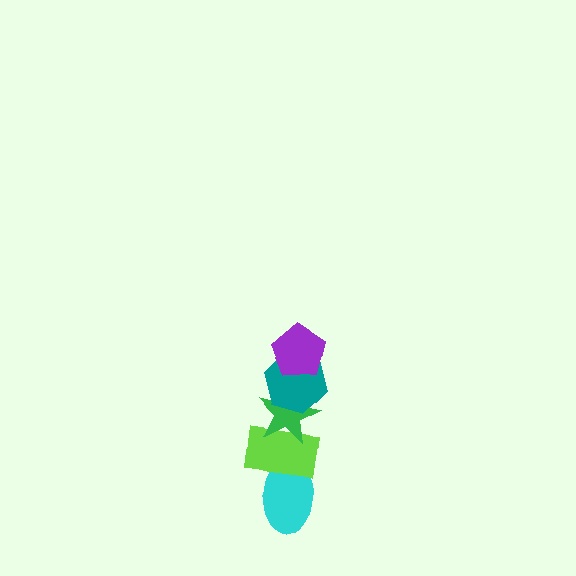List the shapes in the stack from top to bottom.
From top to bottom: the purple pentagon, the teal hexagon, the green star, the lime rectangle, the cyan ellipse.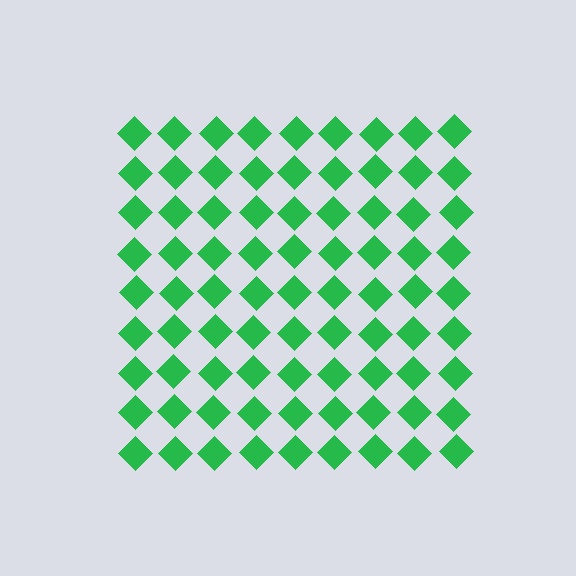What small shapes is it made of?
It is made of small diamonds.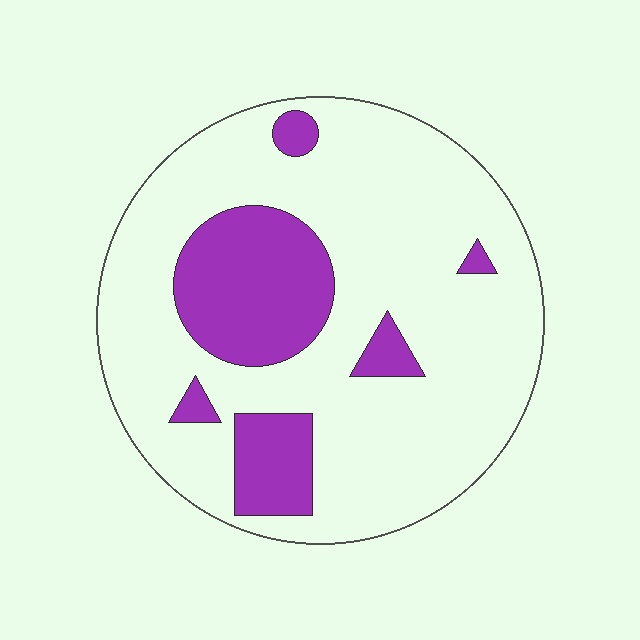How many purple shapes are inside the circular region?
6.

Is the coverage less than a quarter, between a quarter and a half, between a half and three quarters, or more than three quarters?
Less than a quarter.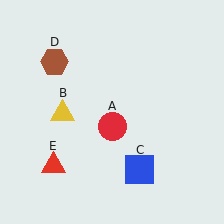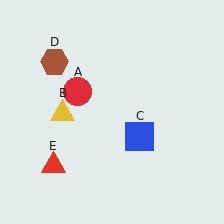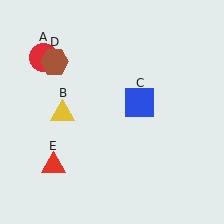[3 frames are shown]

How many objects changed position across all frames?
2 objects changed position: red circle (object A), blue square (object C).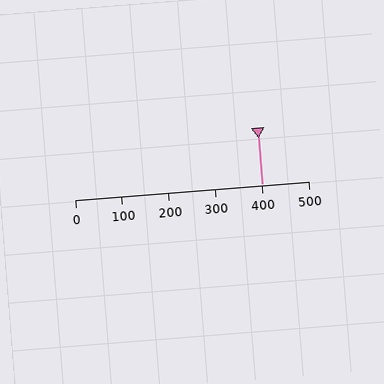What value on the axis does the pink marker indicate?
The marker indicates approximately 400.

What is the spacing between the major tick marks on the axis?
The major ticks are spaced 100 apart.